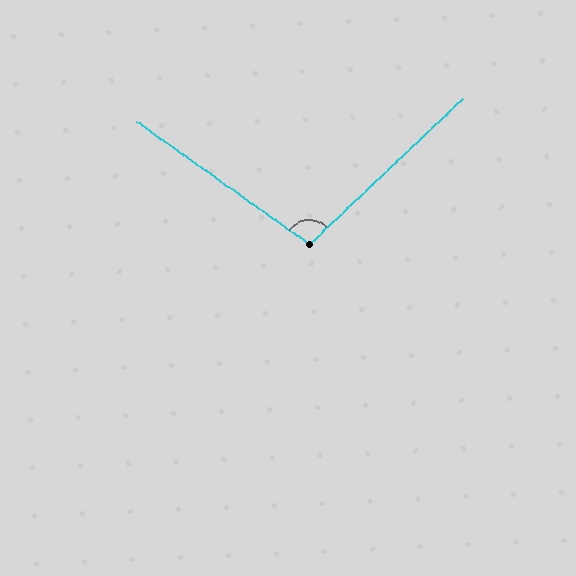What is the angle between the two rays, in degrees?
Approximately 101 degrees.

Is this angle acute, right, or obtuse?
It is obtuse.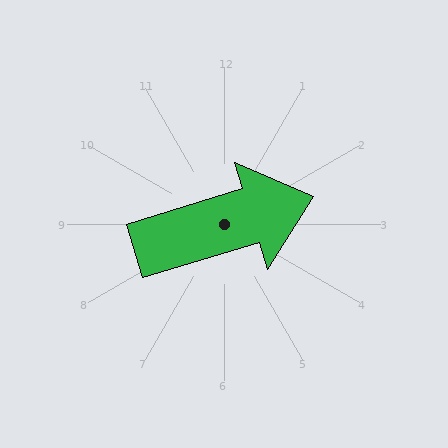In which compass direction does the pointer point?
East.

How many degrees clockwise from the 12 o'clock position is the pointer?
Approximately 73 degrees.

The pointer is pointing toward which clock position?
Roughly 2 o'clock.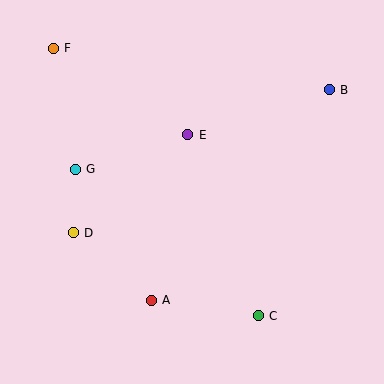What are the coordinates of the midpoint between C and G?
The midpoint between C and G is at (167, 242).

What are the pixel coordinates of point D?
Point D is at (73, 233).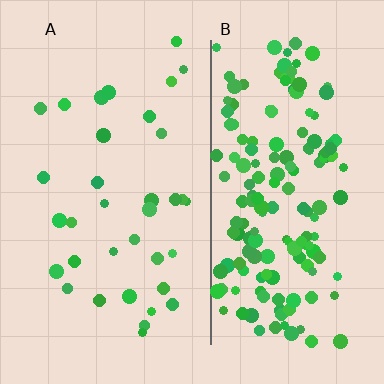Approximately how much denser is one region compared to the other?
Approximately 4.8× — region B over region A.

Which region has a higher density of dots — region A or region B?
B (the right).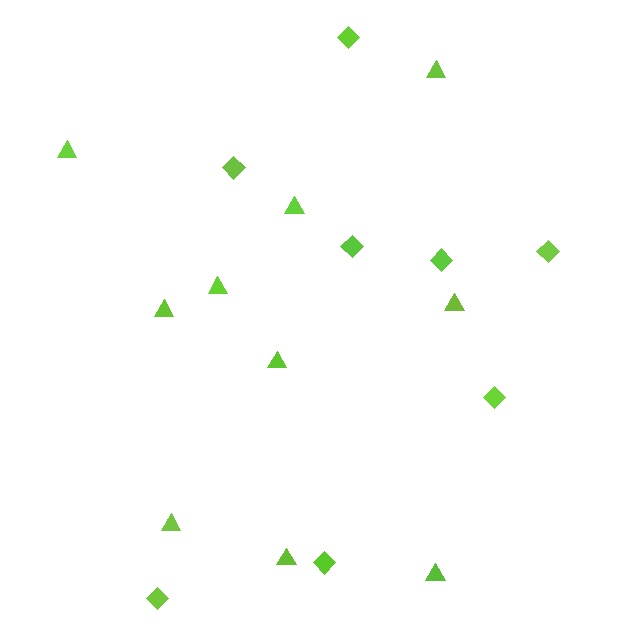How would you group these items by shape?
There are 2 groups: one group of diamonds (8) and one group of triangles (10).